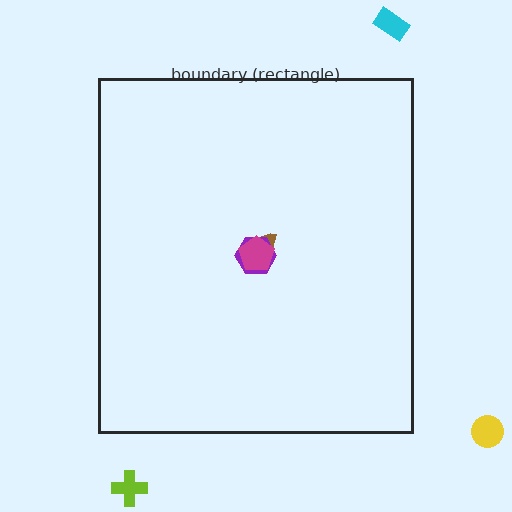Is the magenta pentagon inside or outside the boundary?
Inside.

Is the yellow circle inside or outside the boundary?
Outside.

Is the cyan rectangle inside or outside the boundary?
Outside.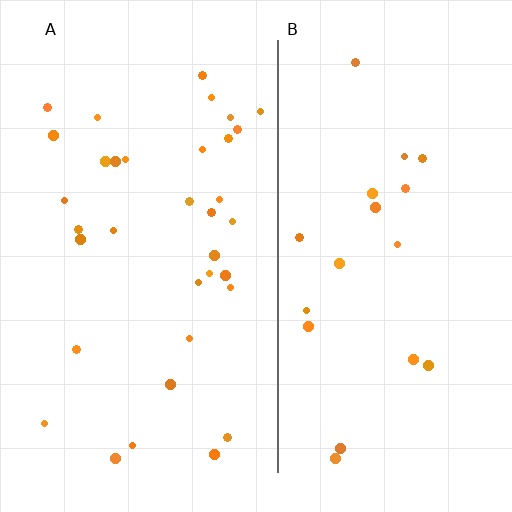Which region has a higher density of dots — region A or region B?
A (the left).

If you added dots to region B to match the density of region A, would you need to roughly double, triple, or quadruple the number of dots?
Approximately double.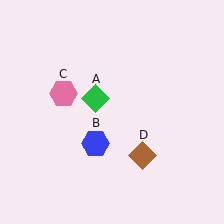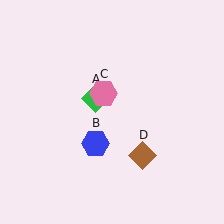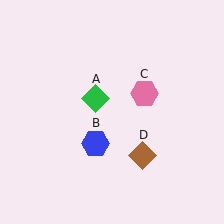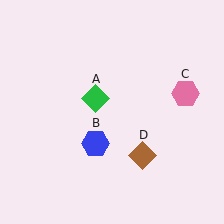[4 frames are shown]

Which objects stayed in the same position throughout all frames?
Green diamond (object A) and blue hexagon (object B) and brown diamond (object D) remained stationary.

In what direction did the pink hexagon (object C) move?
The pink hexagon (object C) moved right.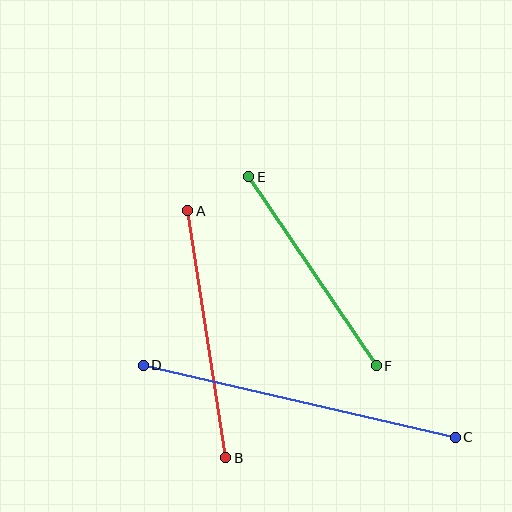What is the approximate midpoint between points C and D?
The midpoint is at approximately (299, 401) pixels.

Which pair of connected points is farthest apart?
Points C and D are farthest apart.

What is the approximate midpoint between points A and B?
The midpoint is at approximately (207, 334) pixels.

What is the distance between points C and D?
The distance is approximately 320 pixels.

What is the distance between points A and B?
The distance is approximately 250 pixels.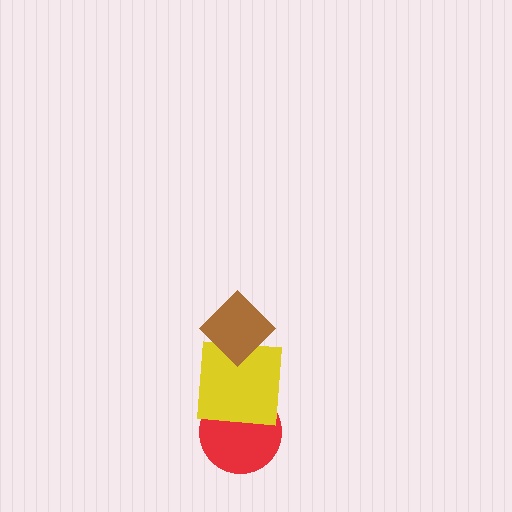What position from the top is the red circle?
The red circle is 3rd from the top.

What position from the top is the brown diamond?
The brown diamond is 1st from the top.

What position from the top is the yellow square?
The yellow square is 2nd from the top.